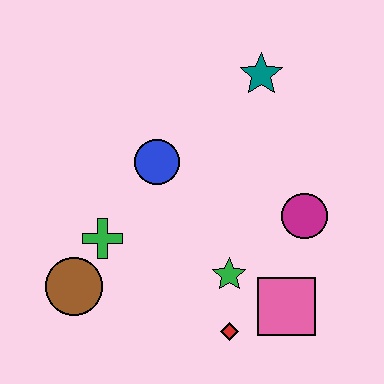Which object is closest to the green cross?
The brown circle is closest to the green cross.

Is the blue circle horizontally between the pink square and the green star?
No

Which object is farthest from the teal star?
The brown circle is farthest from the teal star.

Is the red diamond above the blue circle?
No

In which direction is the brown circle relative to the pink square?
The brown circle is to the left of the pink square.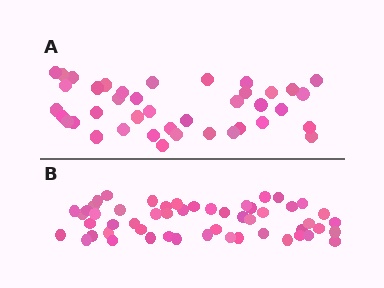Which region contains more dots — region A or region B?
Region B (the bottom region) has more dots.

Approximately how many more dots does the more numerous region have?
Region B has approximately 15 more dots than region A.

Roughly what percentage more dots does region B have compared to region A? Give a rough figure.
About 30% more.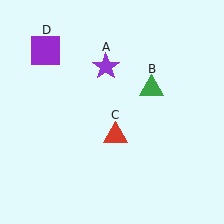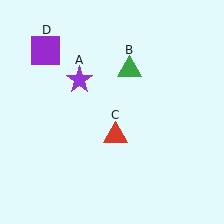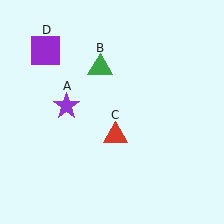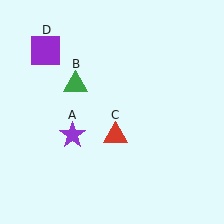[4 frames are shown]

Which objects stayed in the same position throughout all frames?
Red triangle (object C) and purple square (object D) remained stationary.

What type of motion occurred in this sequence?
The purple star (object A), green triangle (object B) rotated counterclockwise around the center of the scene.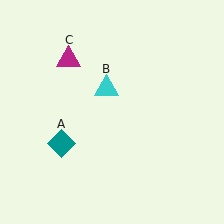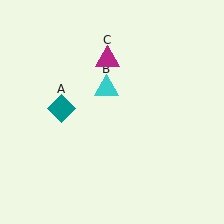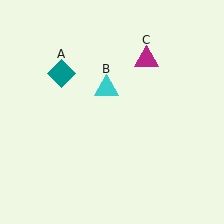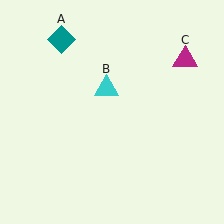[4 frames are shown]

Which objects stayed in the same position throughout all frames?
Cyan triangle (object B) remained stationary.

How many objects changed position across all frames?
2 objects changed position: teal diamond (object A), magenta triangle (object C).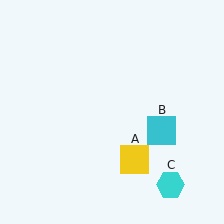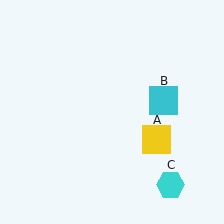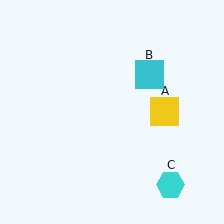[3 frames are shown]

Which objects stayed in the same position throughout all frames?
Cyan hexagon (object C) remained stationary.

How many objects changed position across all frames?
2 objects changed position: yellow square (object A), cyan square (object B).